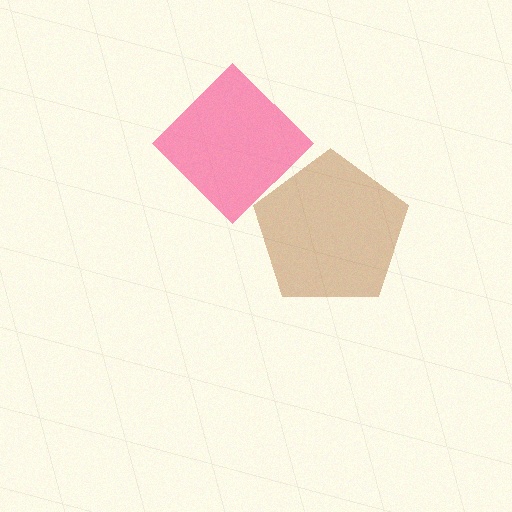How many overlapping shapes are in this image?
There are 2 overlapping shapes in the image.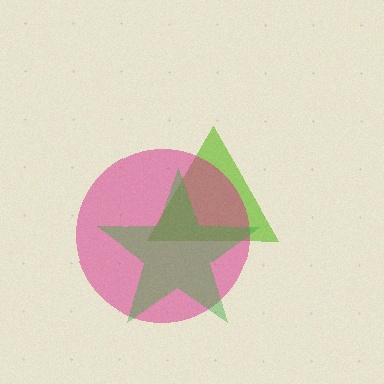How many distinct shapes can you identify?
There are 3 distinct shapes: a lime triangle, a magenta circle, a green star.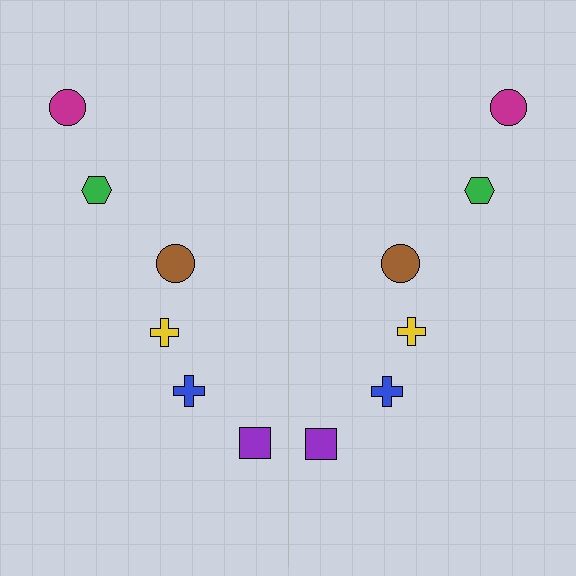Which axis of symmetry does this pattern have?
The pattern has a vertical axis of symmetry running through the center of the image.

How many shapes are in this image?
There are 12 shapes in this image.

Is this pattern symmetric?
Yes, this pattern has bilateral (reflection) symmetry.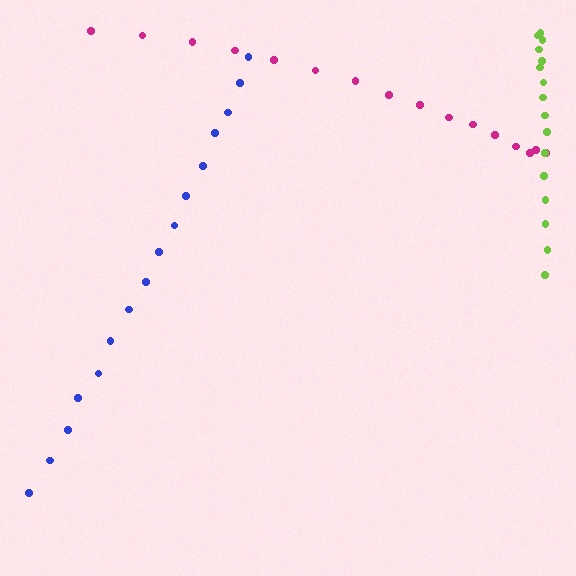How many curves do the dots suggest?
There are 3 distinct paths.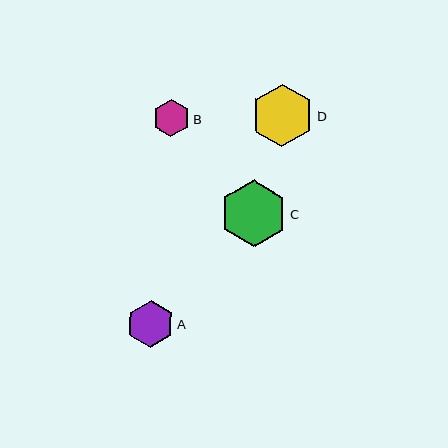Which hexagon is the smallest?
Hexagon B is the smallest with a size of approximately 37 pixels.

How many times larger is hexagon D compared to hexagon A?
Hexagon D is approximately 1.3 times the size of hexagon A.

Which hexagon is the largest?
Hexagon C is the largest with a size of approximately 66 pixels.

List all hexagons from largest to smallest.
From largest to smallest: C, D, A, B.